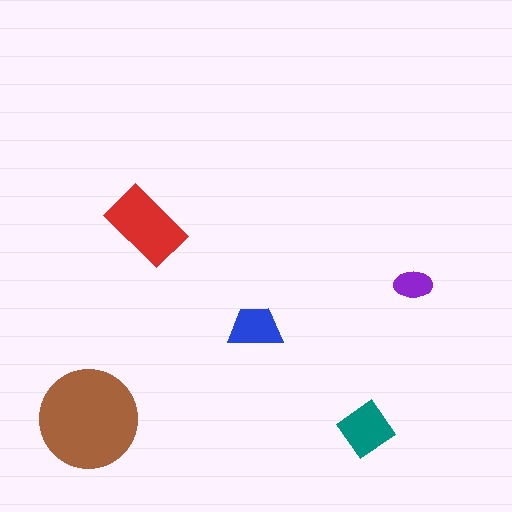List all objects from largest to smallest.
The brown circle, the red rectangle, the teal diamond, the blue trapezoid, the purple ellipse.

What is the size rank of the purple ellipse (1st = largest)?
5th.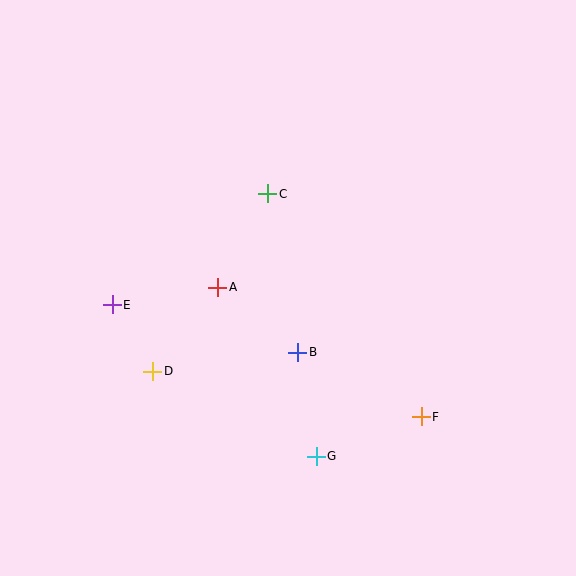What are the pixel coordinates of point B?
Point B is at (298, 352).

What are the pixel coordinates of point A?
Point A is at (218, 287).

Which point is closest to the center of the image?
Point B at (298, 352) is closest to the center.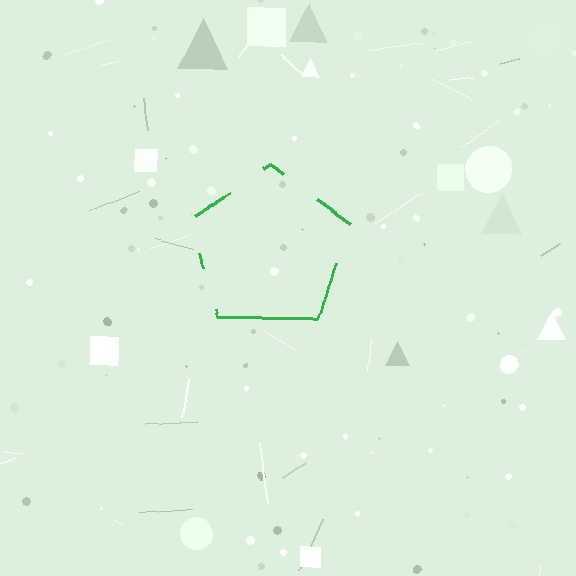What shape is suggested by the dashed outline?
The dashed outline suggests a pentagon.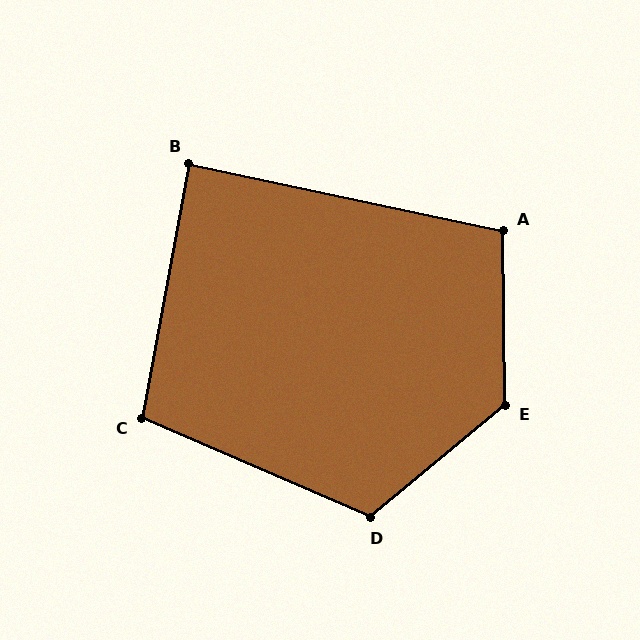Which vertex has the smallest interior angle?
B, at approximately 89 degrees.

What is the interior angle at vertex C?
Approximately 103 degrees (obtuse).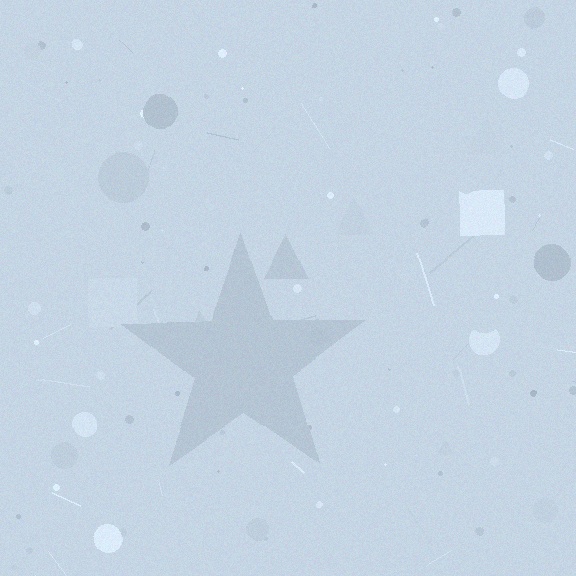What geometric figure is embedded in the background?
A star is embedded in the background.